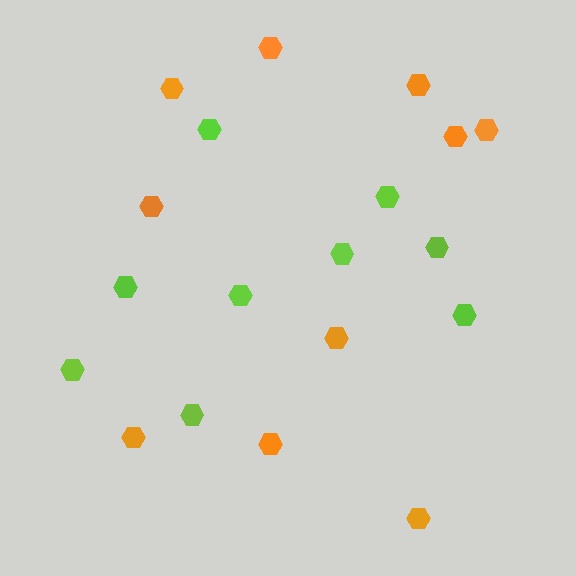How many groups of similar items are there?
There are 2 groups: one group of lime hexagons (9) and one group of orange hexagons (10).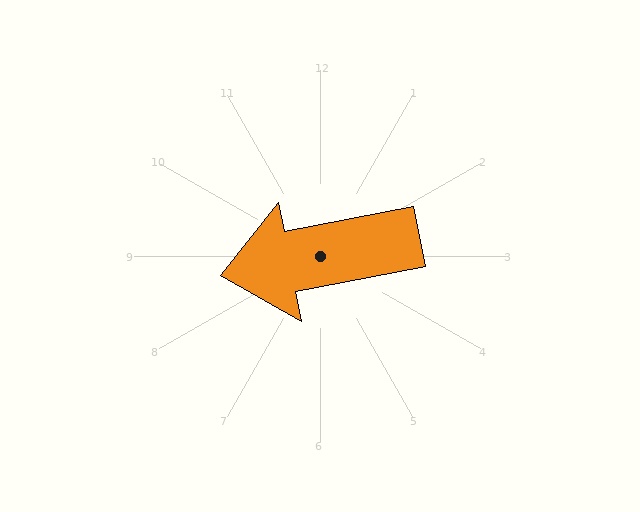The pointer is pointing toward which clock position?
Roughly 9 o'clock.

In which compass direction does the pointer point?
West.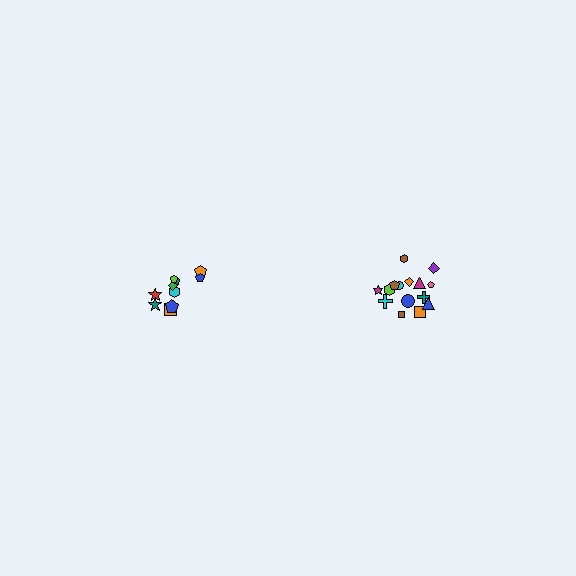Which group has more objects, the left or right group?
The right group.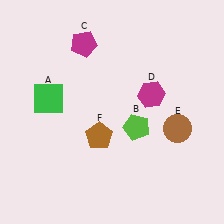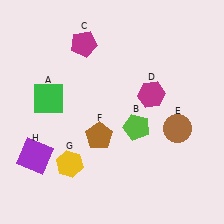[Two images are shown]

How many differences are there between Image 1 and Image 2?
There are 2 differences between the two images.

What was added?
A yellow hexagon (G), a purple square (H) were added in Image 2.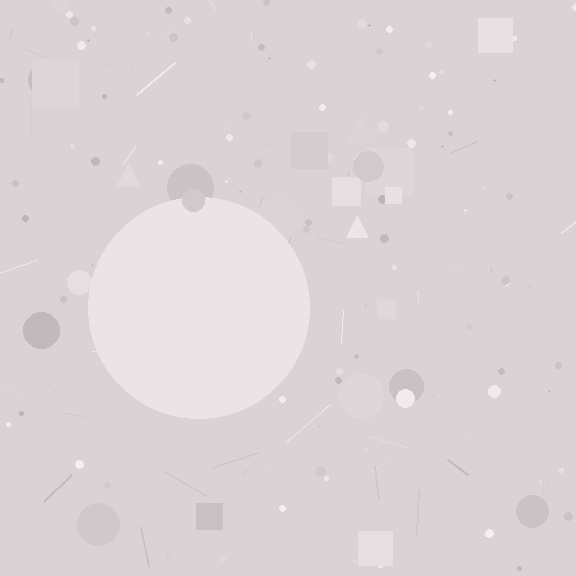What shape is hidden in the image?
A circle is hidden in the image.